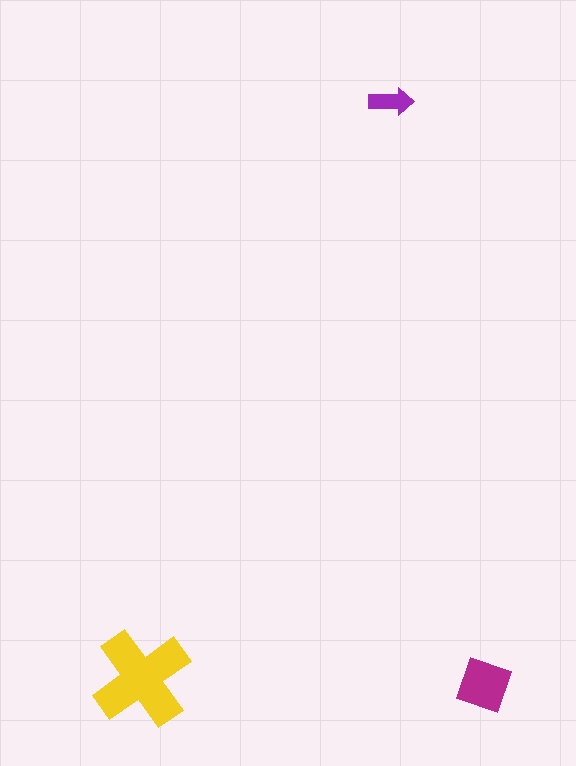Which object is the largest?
The yellow cross.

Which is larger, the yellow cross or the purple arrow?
The yellow cross.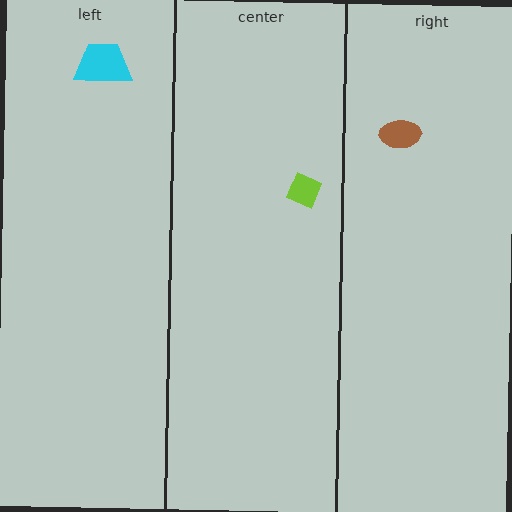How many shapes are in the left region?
1.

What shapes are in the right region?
The brown ellipse.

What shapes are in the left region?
The cyan trapezoid.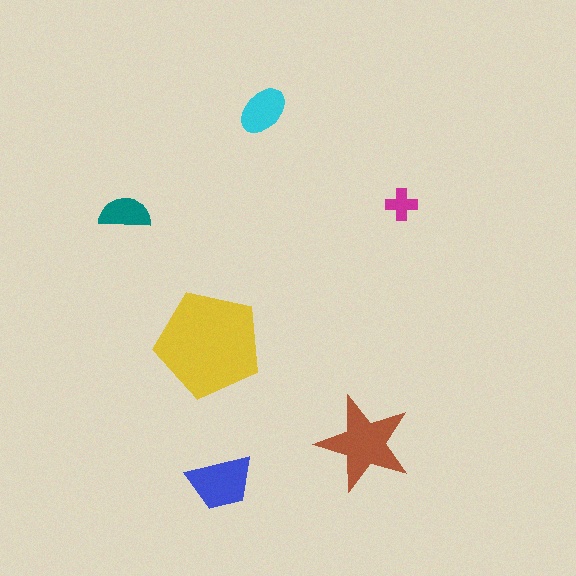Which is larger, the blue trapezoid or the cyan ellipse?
The blue trapezoid.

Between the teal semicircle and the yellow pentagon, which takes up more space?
The yellow pentagon.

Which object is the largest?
The yellow pentagon.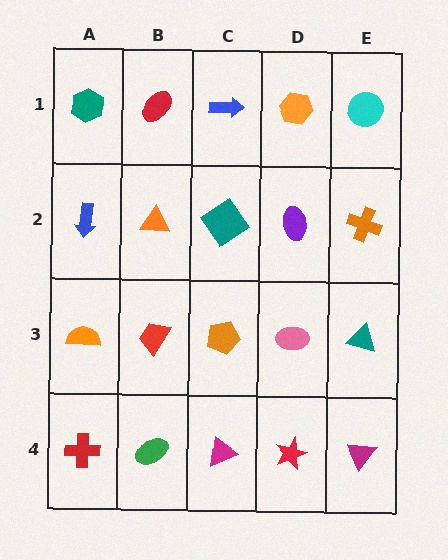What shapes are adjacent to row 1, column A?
A blue arrow (row 2, column A), a red ellipse (row 1, column B).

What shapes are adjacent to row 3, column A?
A blue arrow (row 2, column A), a red cross (row 4, column A), a red trapezoid (row 3, column B).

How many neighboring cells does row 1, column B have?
3.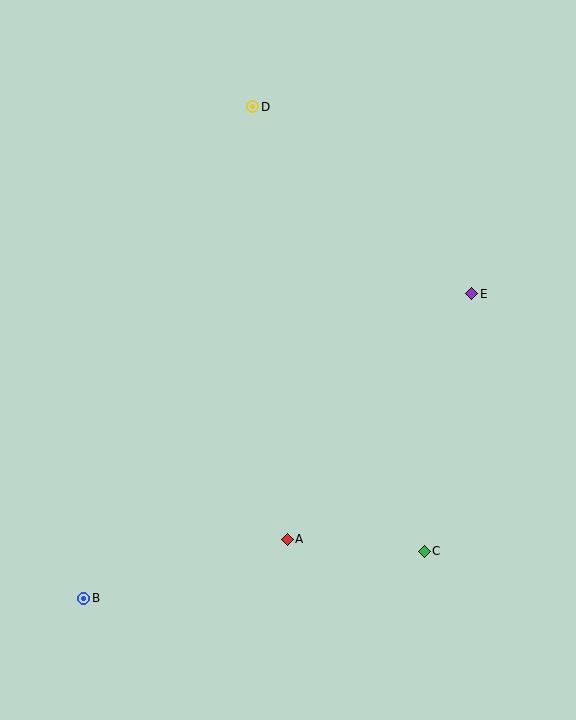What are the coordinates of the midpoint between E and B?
The midpoint between E and B is at (278, 446).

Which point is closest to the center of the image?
Point A at (287, 539) is closest to the center.